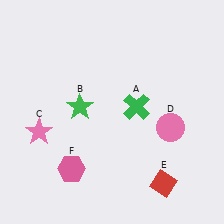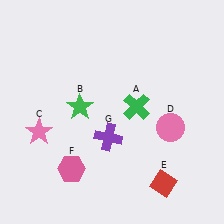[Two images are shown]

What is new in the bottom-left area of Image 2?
A purple cross (G) was added in the bottom-left area of Image 2.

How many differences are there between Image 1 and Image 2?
There is 1 difference between the two images.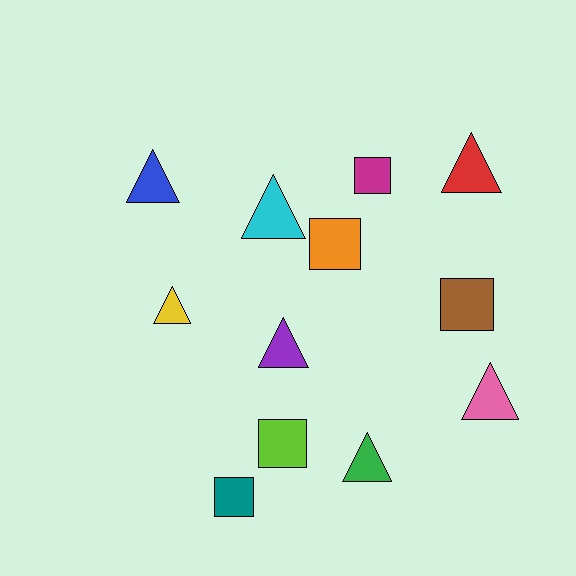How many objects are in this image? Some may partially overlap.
There are 12 objects.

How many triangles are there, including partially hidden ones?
There are 7 triangles.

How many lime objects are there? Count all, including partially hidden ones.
There is 1 lime object.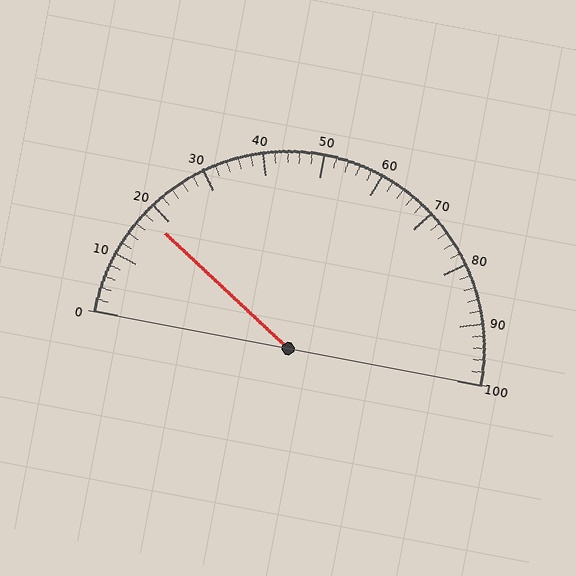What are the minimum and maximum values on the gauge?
The gauge ranges from 0 to 100.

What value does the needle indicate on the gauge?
The needle indicates approximately 18.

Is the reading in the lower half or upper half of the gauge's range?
The reading is in the lower half of the range (0 to 100).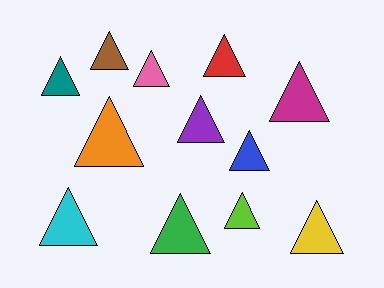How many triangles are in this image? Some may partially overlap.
There are 12 triangles.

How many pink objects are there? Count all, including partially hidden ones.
There is 1 pink object.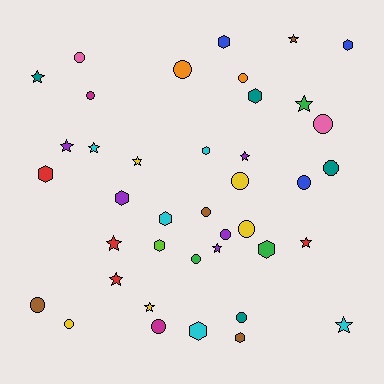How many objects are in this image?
There are 40 objects.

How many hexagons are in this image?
There are 11 hexagons.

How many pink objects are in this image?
There are 2 pink objects.